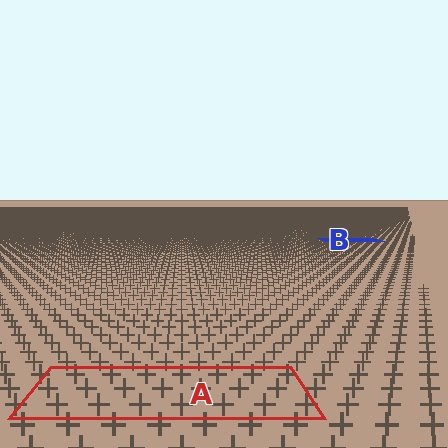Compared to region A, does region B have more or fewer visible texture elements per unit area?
Region B has more texture elements per unit area — they are packed more densely because it is farther away.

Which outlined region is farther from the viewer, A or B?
Region B is farther from the viewer — the texture elements inside it appear smaller and more densely packed.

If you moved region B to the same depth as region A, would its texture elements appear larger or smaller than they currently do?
They would appear larger. At a closer depth, the same texture elements are projected at a bigger on-screen size.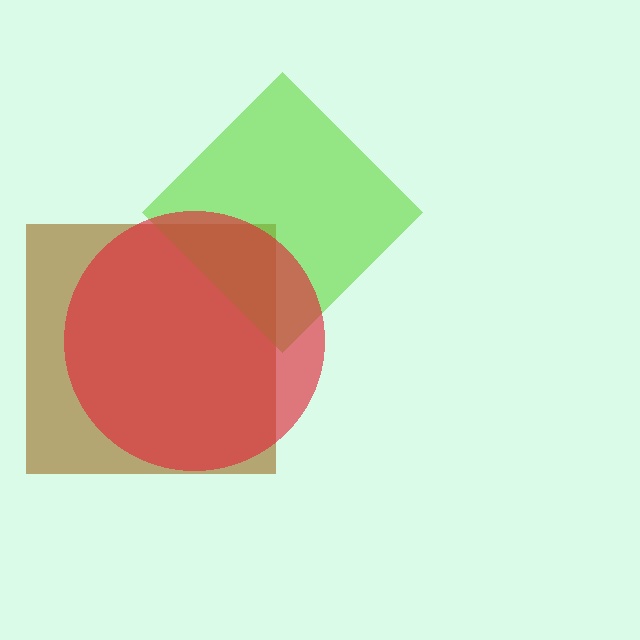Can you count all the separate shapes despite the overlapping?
Yes, there are 3 separate shapes.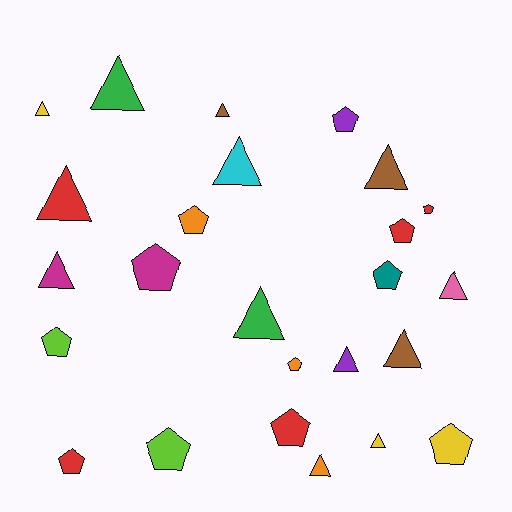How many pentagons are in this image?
There are 12 pentagons.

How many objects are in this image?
There are 25 objects.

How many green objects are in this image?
There are 2 green objects.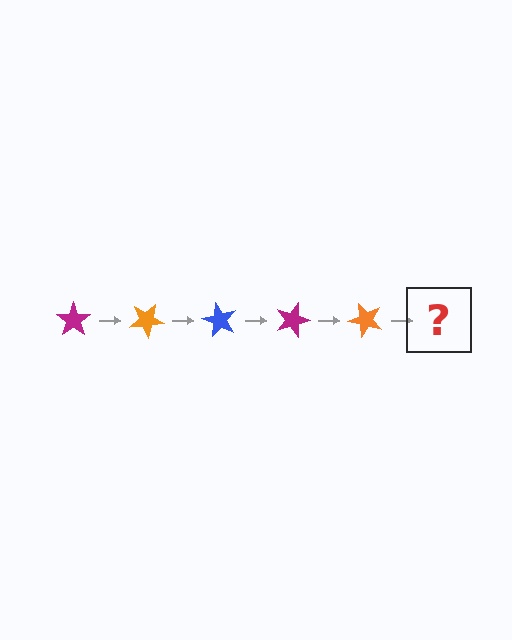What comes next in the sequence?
The next element should be a blue star, rotated 150 degrees from the start.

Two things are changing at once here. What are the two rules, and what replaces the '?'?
The two rules are that it rotates 30 degrees each step and the color cycles through magenta, orange, and blue. The '?' should be a blue star, rotated 150 degrees from the start.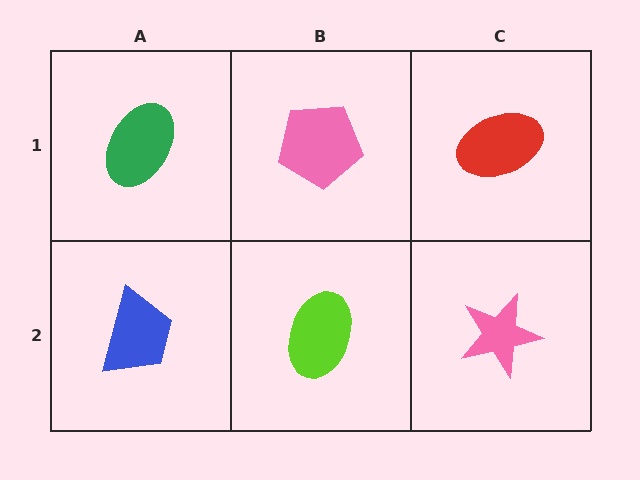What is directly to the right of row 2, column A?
A lime ellipse.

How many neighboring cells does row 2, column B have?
3.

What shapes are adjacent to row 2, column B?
A pink pentagon (row 1, column B), a blue trapezoid (row 2, column A), a pink star (row 2, column C).